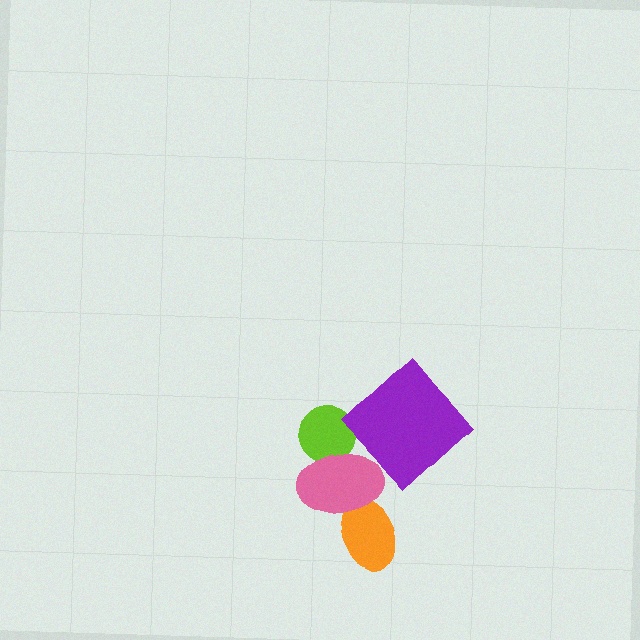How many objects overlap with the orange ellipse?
1 object overlaps with the orange ellipse.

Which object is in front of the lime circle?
The pink ellipse is in front of the lime circle.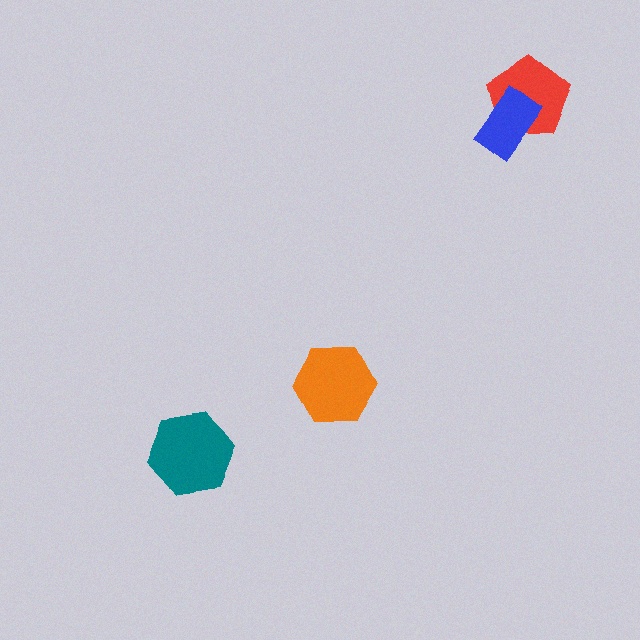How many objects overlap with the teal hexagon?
0 objects overlap with the teal hexagon.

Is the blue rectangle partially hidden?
No, no other shape covers it.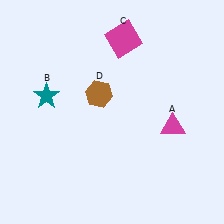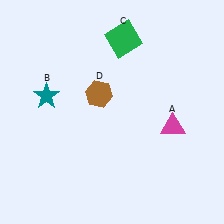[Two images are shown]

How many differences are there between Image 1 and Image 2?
There is 1 difference between the two images.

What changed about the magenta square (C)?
In Image 1, C is magenta. In Image 2, it changed to green.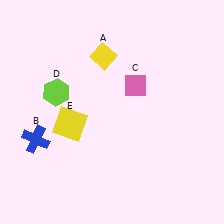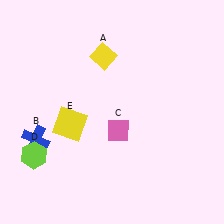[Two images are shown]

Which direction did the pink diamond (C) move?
The pink diamond (C) moved down.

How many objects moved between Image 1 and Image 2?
2 objects moved between the two images.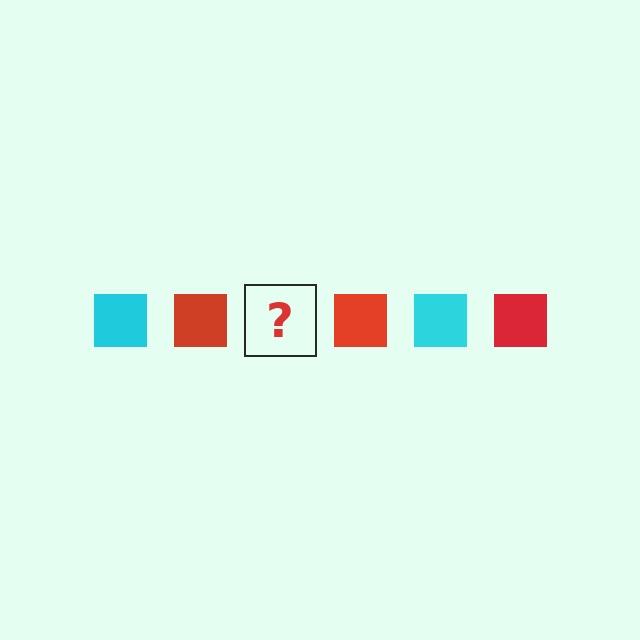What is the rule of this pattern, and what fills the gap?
The rule is that the pattern cycles through cyan, red squares. The gap should be filled with a cyan square.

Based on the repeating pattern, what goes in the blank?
The blank should be a cyan square.